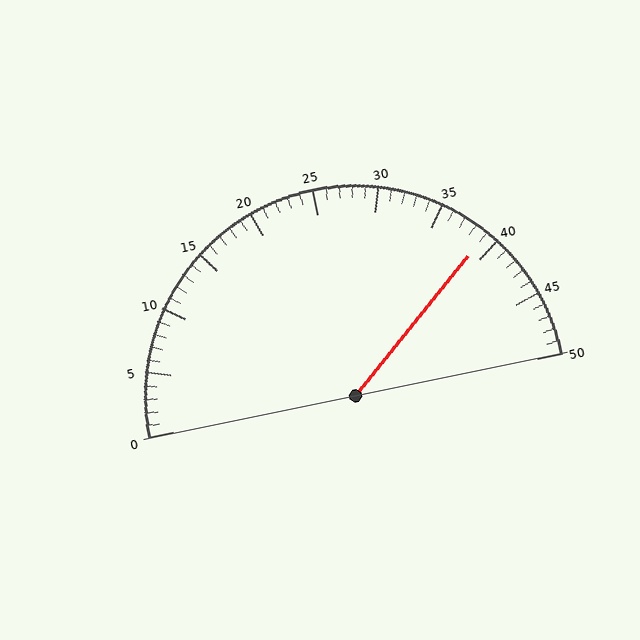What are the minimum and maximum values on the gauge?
The gauge ranges from 0 to 50.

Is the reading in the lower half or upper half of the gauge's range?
The reading is in the upper half of the range (0 to 50).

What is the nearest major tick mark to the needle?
The nearest major tick mark is 40.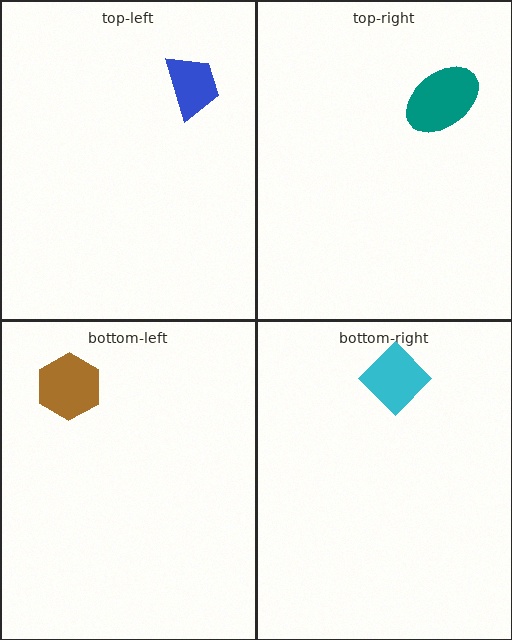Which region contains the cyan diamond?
The bottom-right region.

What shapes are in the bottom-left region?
The brown hexagon.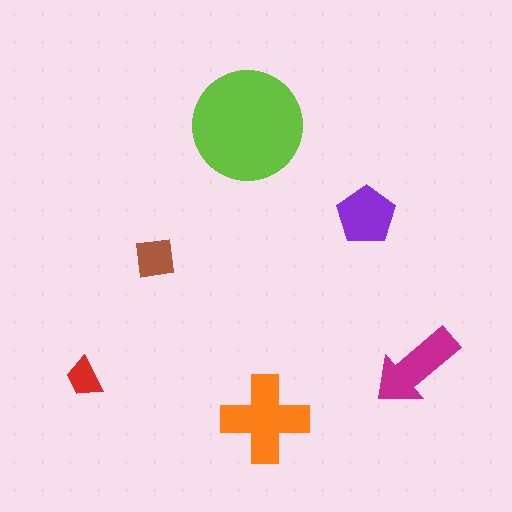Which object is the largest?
The lime circle.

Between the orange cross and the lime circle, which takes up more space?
The lime circle.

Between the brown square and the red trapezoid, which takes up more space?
The brown square.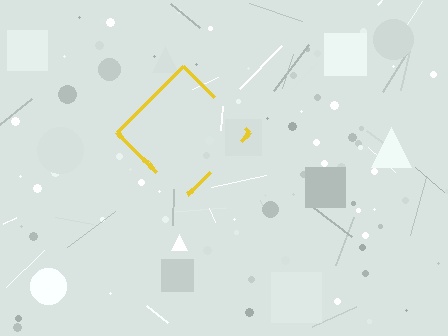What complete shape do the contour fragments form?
The contour fragments form a diamond.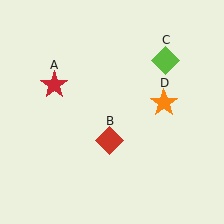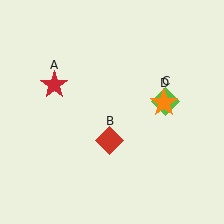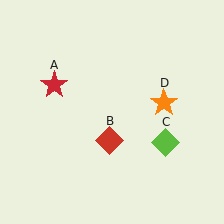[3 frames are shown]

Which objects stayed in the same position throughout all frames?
Red star (object A) and red diamond (object B) and orange star (object D) remained stationary.